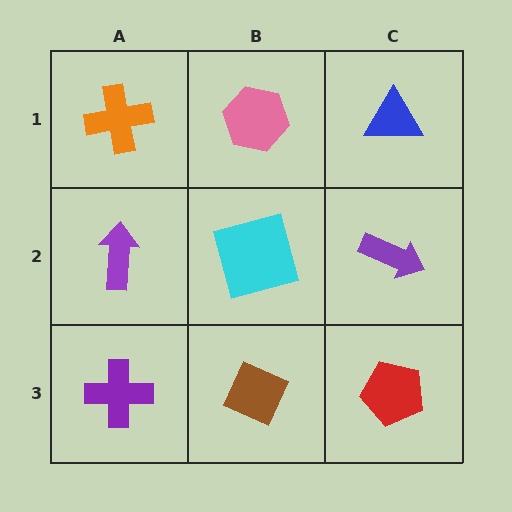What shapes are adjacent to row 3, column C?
A purple arrow (row 2, column C), a brown diamond (row 3, column B).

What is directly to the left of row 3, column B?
A purple cross.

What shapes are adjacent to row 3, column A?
A purple arrow (row 2, column A), a brown diamond (row 3, column B).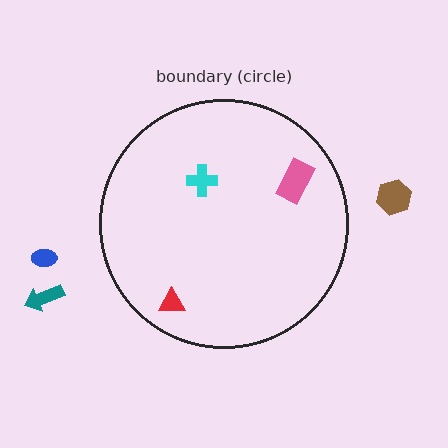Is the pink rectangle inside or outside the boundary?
Inside.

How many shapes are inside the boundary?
3 inside, 3 outside.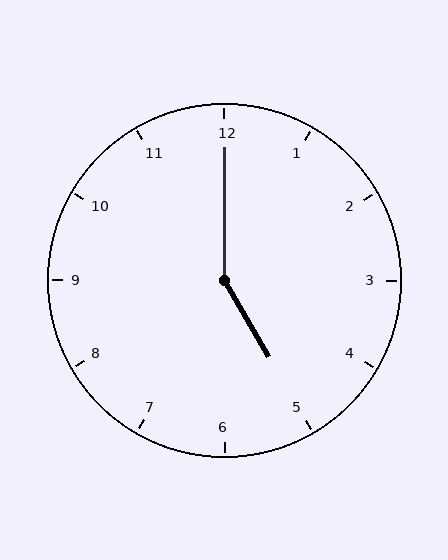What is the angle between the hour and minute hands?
Approximately 150 degrees.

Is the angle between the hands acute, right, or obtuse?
It is obtuse.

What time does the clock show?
5:00.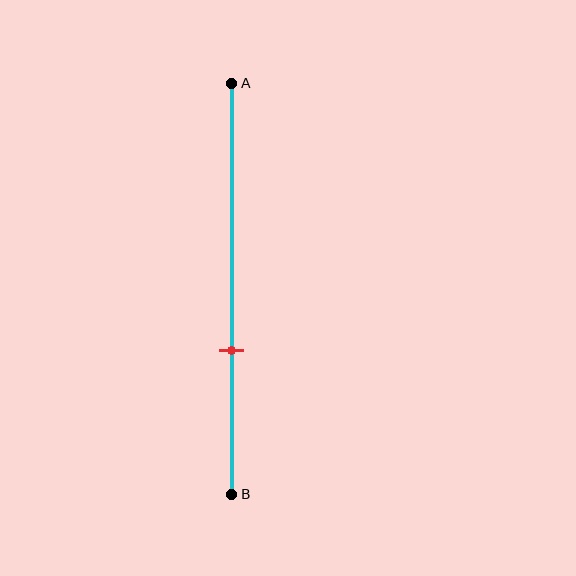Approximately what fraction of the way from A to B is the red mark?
The red mark is approximately 65% of the way from A to B.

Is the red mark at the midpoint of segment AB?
No, the mark is at about 65% from A, not at the 50% midpoint.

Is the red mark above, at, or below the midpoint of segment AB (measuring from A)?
The red mark is below the midpoint of segment AB.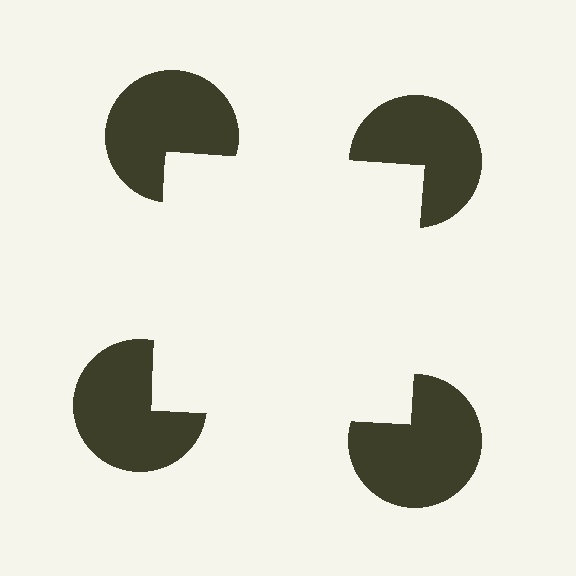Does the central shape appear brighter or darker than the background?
It typically appears slightly brighter than the background, even though no actual brightness change is drawn.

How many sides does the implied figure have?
4 sides.